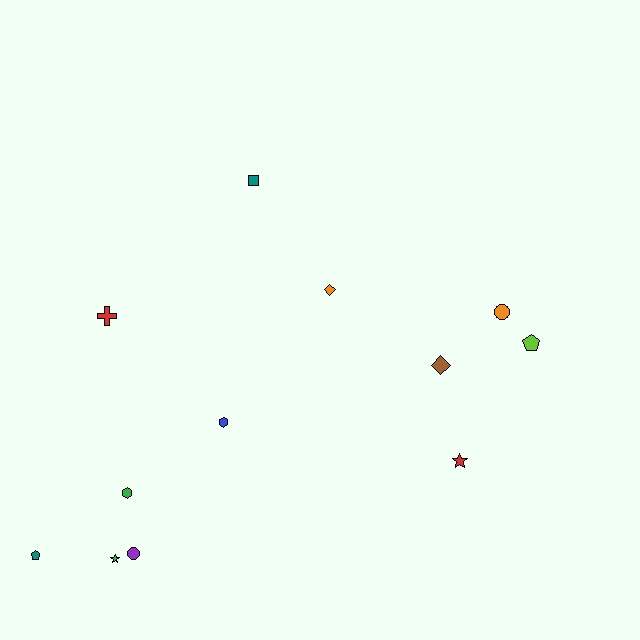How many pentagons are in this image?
There are 2 pentagons.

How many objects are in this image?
There are 12 objects.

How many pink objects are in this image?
There are no pink objects.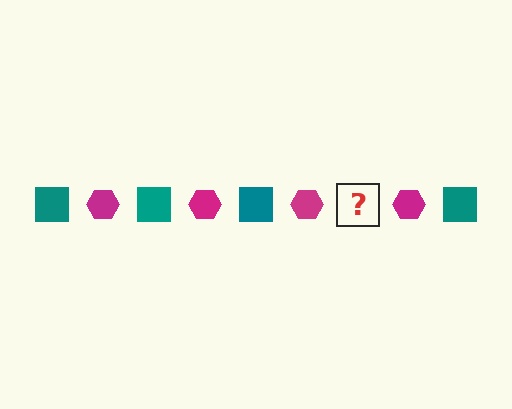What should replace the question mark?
The question mark should be replaced with a teal square.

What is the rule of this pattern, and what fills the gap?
The rule is that the pattern alternates between teal square and magenta hexagon. The gap should be filled with a teal square.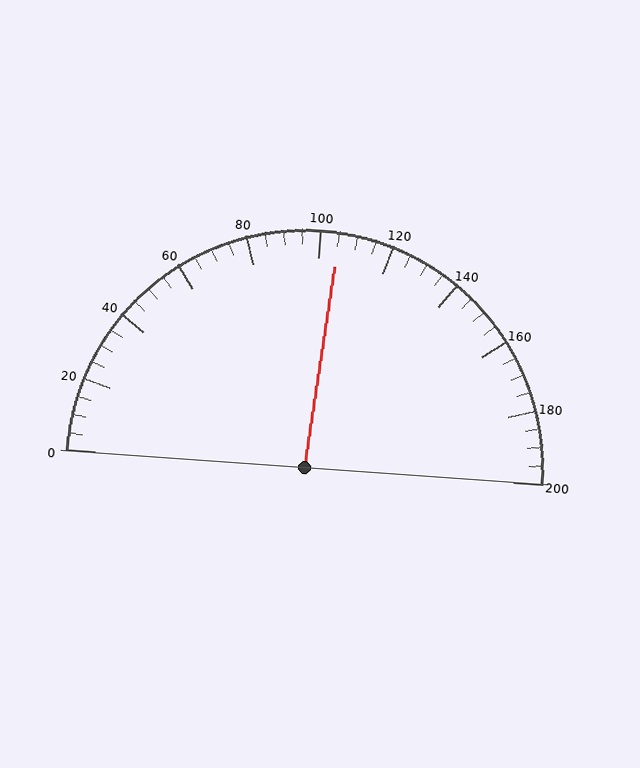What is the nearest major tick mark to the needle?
The nearest major tick mark is 100.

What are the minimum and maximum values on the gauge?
The gauge ranges from 0 to 200.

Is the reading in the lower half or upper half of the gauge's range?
The reading is in the upper half of the range (0 to 200).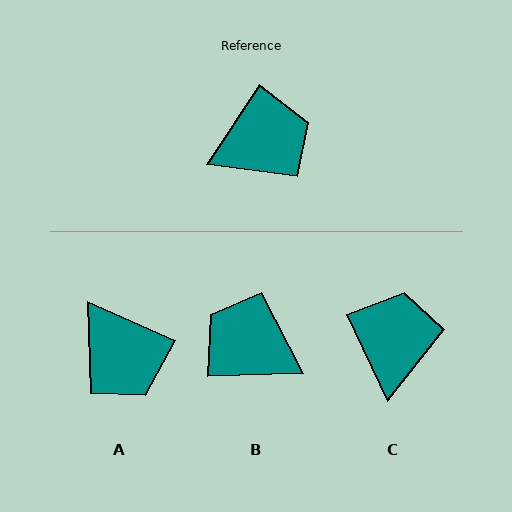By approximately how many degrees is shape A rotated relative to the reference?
Approximately 80 degrees clockwise.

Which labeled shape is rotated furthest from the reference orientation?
B, about 125 degrees away.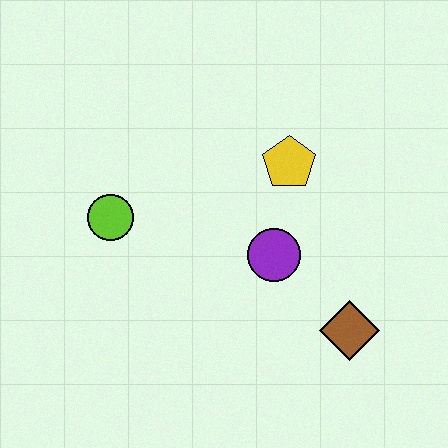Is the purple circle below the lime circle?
Yes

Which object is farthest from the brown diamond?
The lime circle is farthest from the brown diamond.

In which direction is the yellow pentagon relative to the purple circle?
The yellow pentagon is above the purple circle.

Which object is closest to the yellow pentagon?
The purple circle is closest to the yellow pentagon.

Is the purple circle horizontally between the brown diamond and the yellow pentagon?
No